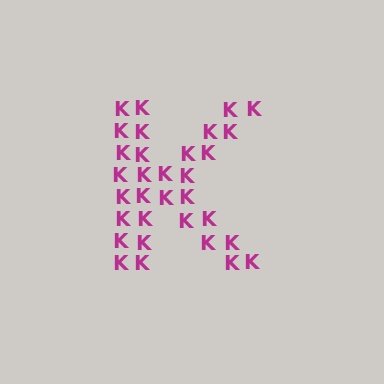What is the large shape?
The large shape is the letter K.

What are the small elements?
The small elements are letter K's.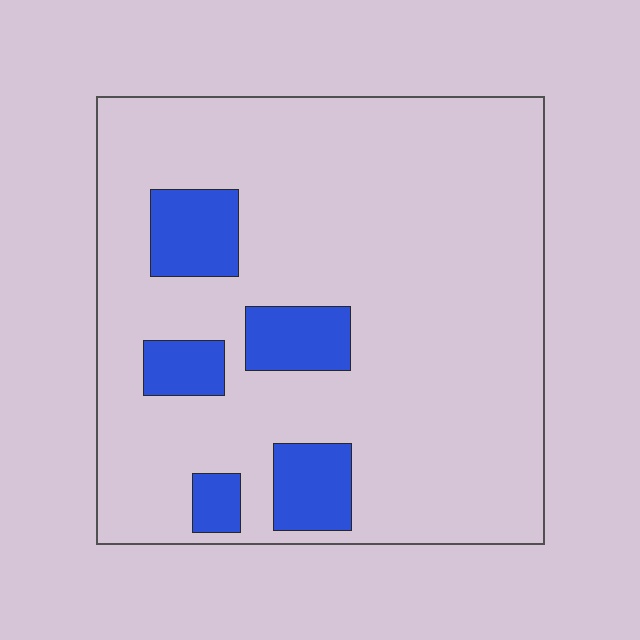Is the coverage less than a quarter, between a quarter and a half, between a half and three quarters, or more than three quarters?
Less than a quarter.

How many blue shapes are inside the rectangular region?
5.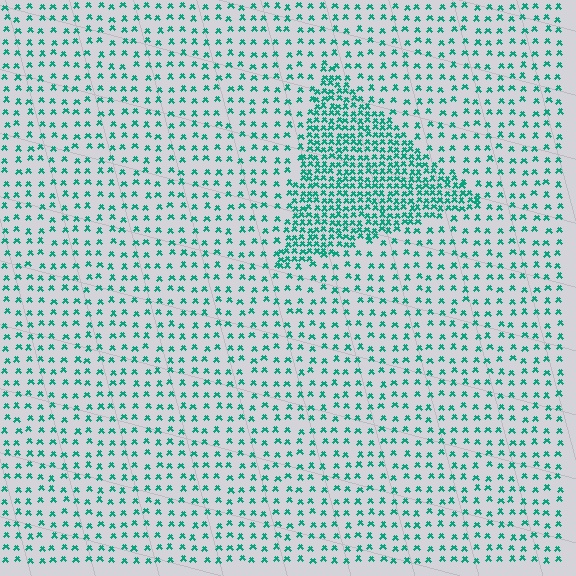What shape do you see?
I see a triangle.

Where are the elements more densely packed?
The elements are more densely packed inside the triangle boundary.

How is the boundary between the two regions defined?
The boundary is defined by a change in element density (approximately 2.6x ratio). All elements are the same color, size, and shape.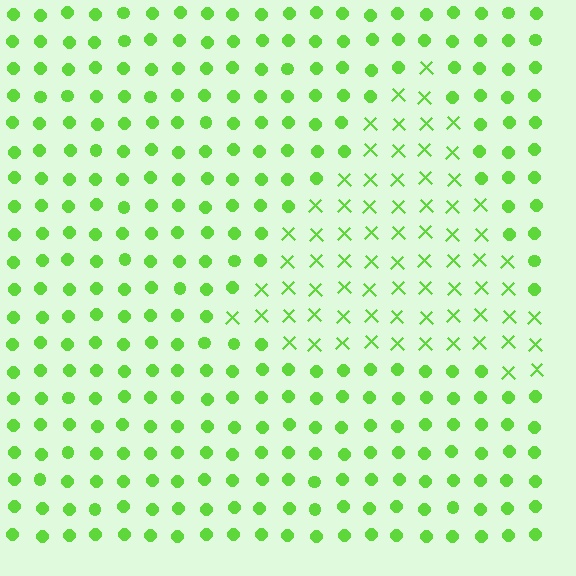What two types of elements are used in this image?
The image uses X marks inside the triangle region and circles outside it.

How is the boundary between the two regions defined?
The boundary is defined by a change in element shape: X marks inside vs. circles outside. All elements share the same color and spacing.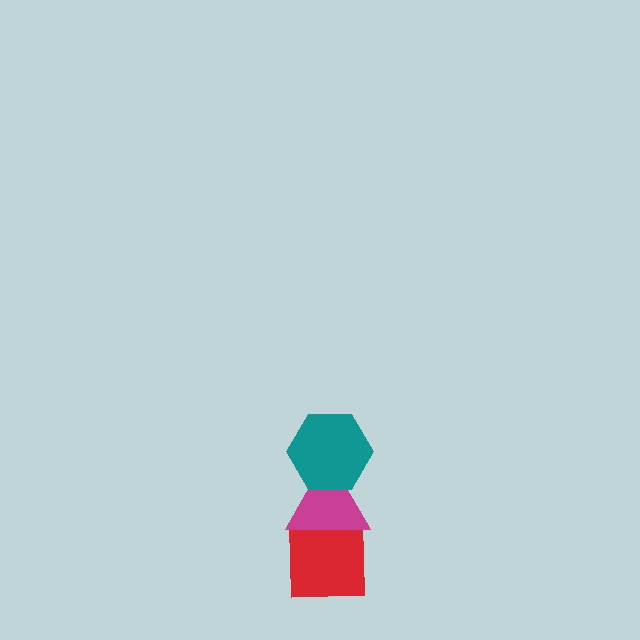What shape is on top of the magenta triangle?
The teal hexagon is on top of the magenta triangle.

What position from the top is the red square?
The red square is 3rd from the top.